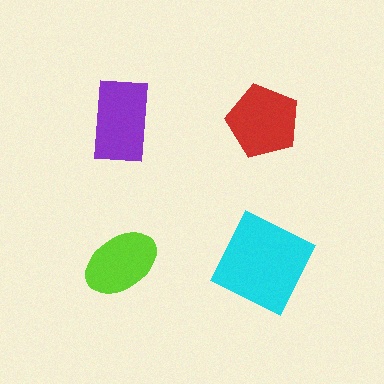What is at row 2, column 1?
A lime ellipse.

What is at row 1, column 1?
A purple rectangle.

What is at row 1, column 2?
A red pentagon.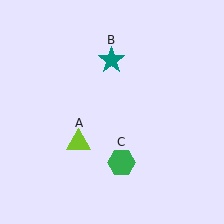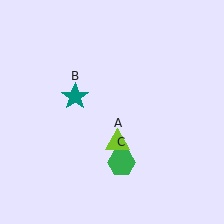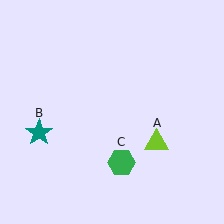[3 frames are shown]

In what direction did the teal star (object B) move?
The teal star (object B) moved down and to the left.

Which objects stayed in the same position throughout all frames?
Green hexagon (object C) remained stationary.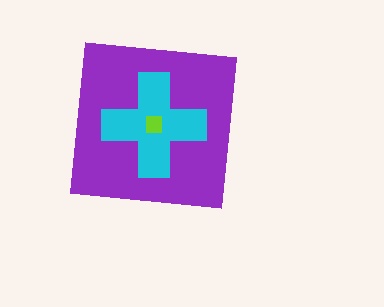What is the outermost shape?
The purple square.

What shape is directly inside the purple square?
The cyan cross.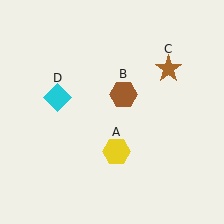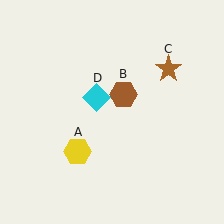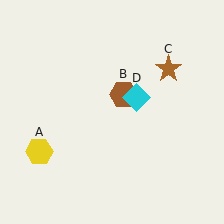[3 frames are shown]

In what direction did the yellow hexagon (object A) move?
The yellow hexagon (object A) moved left.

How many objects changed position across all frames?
2 objects changed position: yellow hexagon (object A), cyan diamond (object D).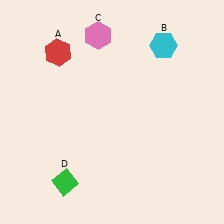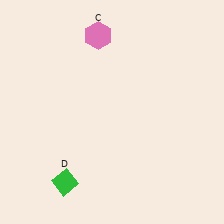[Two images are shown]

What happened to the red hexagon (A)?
The red hexagon (A) was removed in Image 2. It was in the top-left area of Image 1.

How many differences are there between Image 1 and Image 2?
There are 2 differences between the two images.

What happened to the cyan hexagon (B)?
The cyan hexagon (B) was removed in Image 2. It was in the top-right area of Image 1.